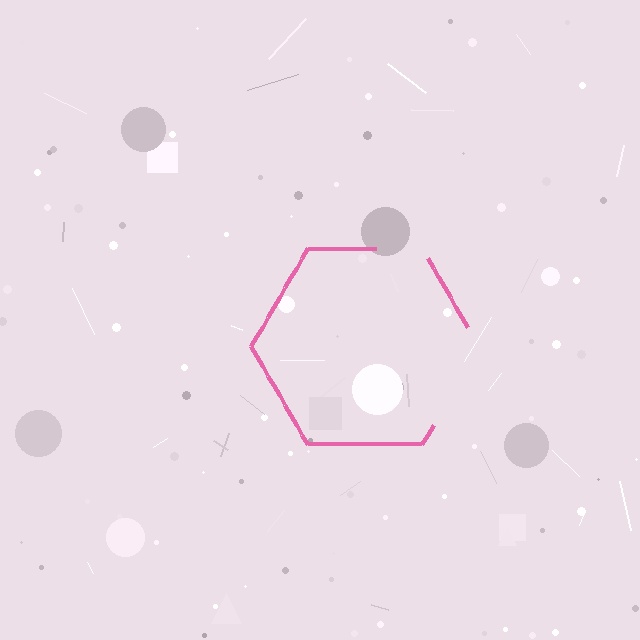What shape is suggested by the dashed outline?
The dashed outline suggests a hexagon.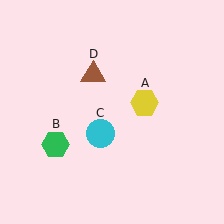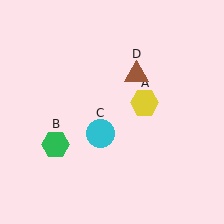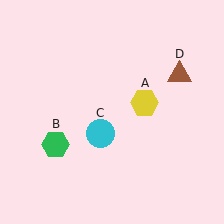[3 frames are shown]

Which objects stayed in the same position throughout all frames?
Yellow hexagon (object A) and green hexagon (object B) and cyan circle (object C) remained stationary.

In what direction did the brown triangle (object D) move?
The brown triangle (object D) moved right.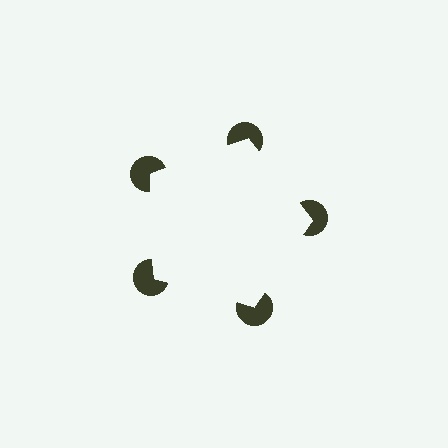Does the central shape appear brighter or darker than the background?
It typically appears slightly brighter than the background, even though no actual brightness change is drawn.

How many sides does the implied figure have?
5 sides.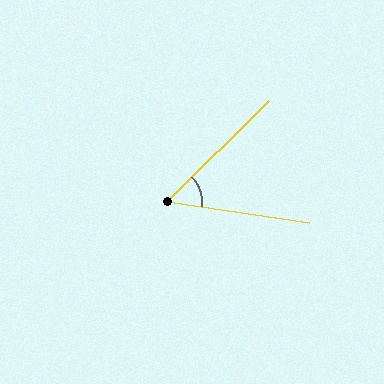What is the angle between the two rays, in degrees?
Approximately 53 degrees.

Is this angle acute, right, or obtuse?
It is acute.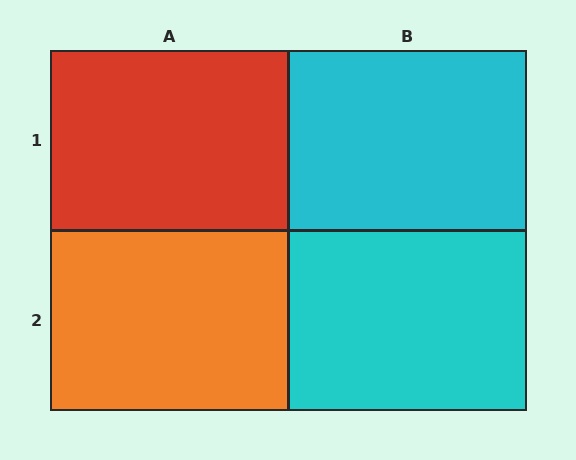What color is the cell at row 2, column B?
Cyan.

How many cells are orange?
1 cell is orange.